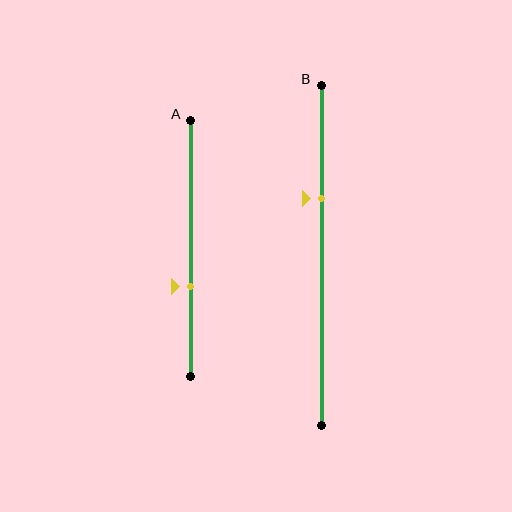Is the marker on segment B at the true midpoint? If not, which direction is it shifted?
No, the marker on segment B is shifted upward by about 17% of the segment length.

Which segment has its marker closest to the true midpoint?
Segment A has its marker closest to the true midpoint.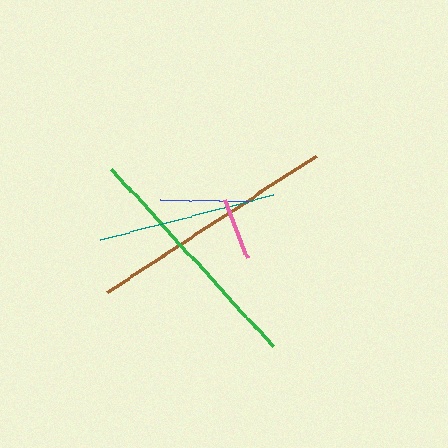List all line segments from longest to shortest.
From longest to shortest: brown, green, teal, blue, pink.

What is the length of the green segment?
The green segment is approximately 240 pixels long.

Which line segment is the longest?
The brown line is the longest at approximately 249 pixels.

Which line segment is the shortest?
The pink line is the shortest at approximately 62 pixels.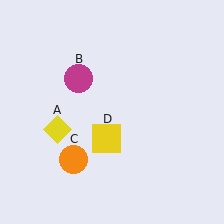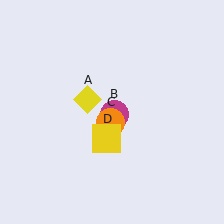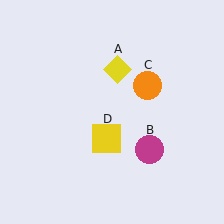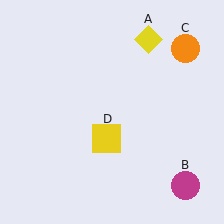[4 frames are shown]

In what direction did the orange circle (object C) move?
The orange circle (object C) moved up and to the right.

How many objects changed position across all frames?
3 objects changed position: yellow diamond (object A), magenta circle (object B), orange circle (object C).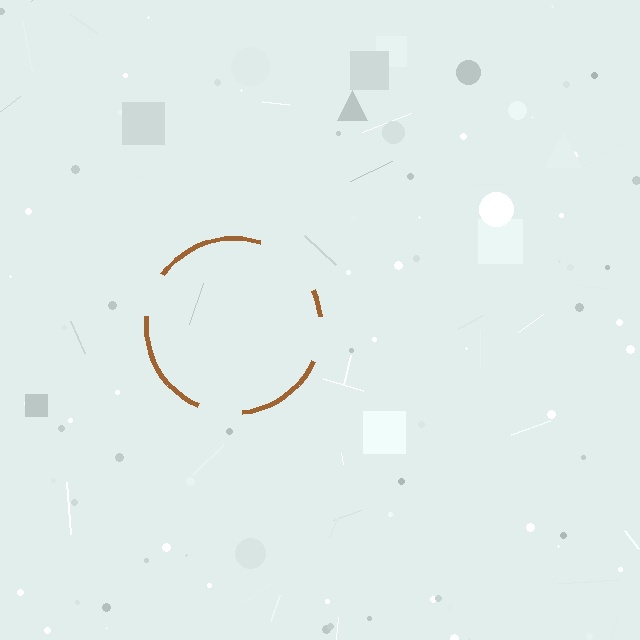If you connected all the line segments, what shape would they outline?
They would outline a circle.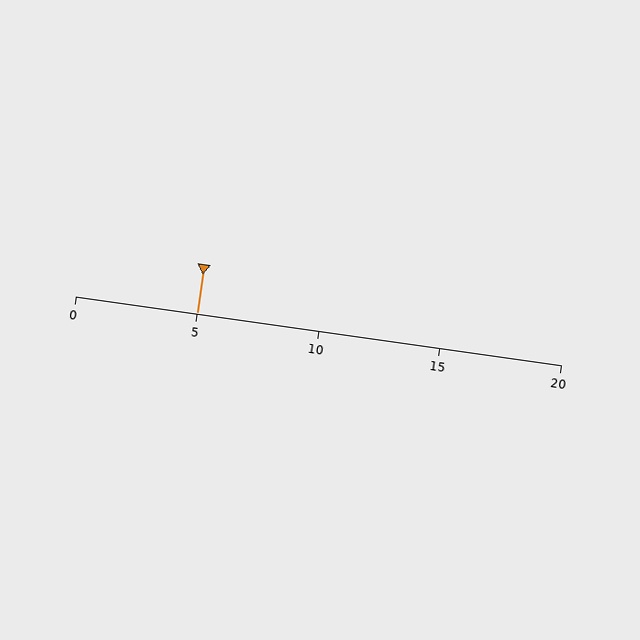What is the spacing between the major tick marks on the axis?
The major ticks are spaced 5 apart.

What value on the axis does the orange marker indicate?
The marker indicates approximately 5.